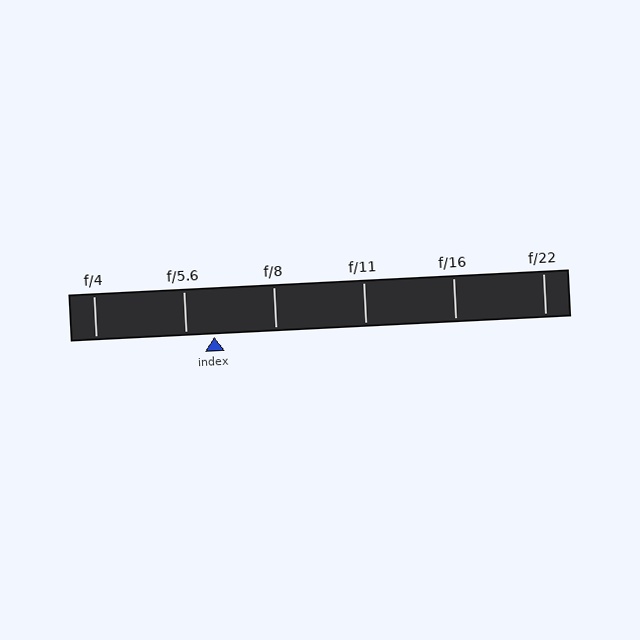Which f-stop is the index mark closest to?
The index mark is closest to f/5.6.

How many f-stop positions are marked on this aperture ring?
There are 6 f-stop positions marked.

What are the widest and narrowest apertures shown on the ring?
The widest aperture shown is f/4 and the narrowest is f/22.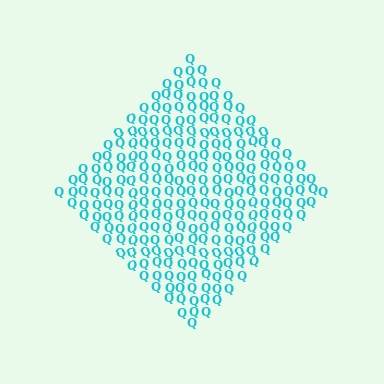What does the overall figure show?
The overall figure shows a diamond.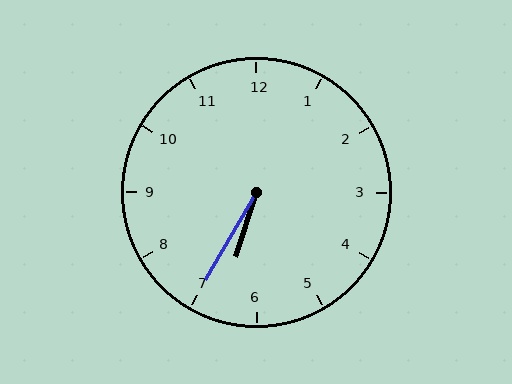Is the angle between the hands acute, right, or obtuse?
It is acute.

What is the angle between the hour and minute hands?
Approximately 12 degrees.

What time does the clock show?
6:35.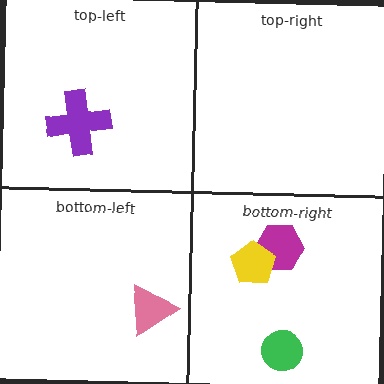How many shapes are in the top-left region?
1.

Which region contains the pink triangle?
The bottom-left region.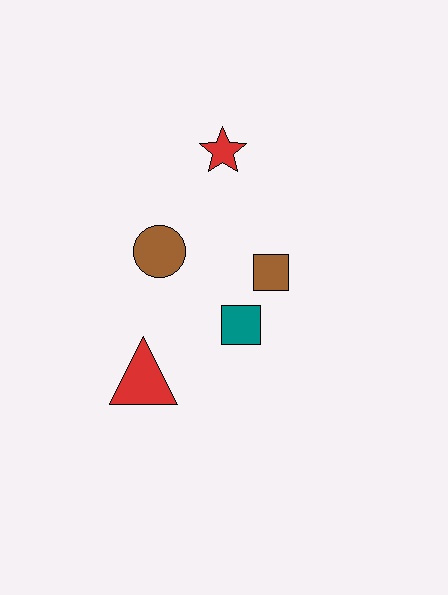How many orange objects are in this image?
There are no orange objects.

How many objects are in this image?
There are 5 objects.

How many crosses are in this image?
There are no crosses.